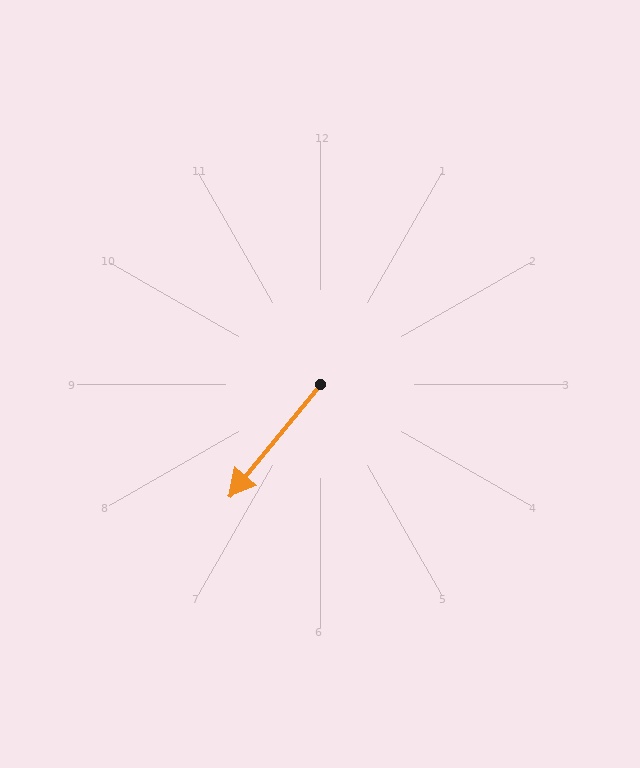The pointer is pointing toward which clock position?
Roughly 7 o'clock.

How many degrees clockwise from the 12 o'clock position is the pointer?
Approximately 219 degrees.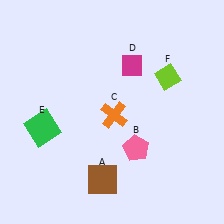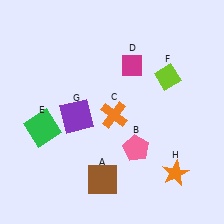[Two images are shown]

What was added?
A purple square (G), an orange star (H) were added in Image 2.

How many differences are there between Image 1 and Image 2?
There are 2 differences between the two images.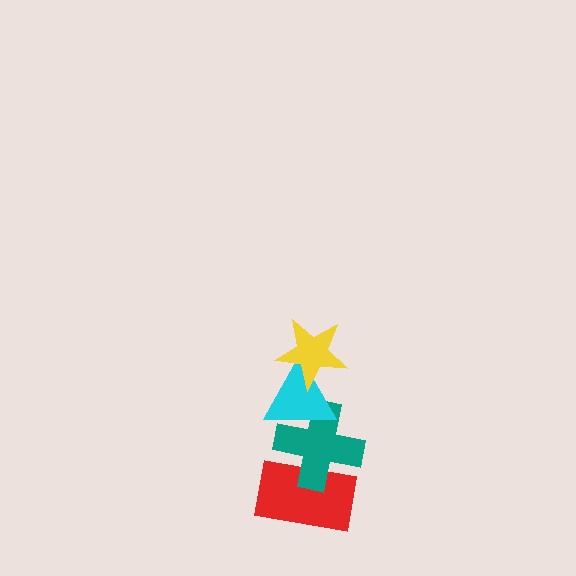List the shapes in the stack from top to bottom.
From top to bottom: the yellow star, the cyan triangle, the teal cross, the red rectangle.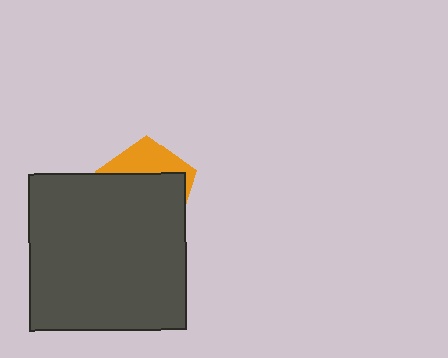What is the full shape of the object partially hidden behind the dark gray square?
The partially hidden object is an orange pentagon.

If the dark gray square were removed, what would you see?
You would see the complete orange pentagon.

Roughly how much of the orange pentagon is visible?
A small part of it is visible (roughly 31%).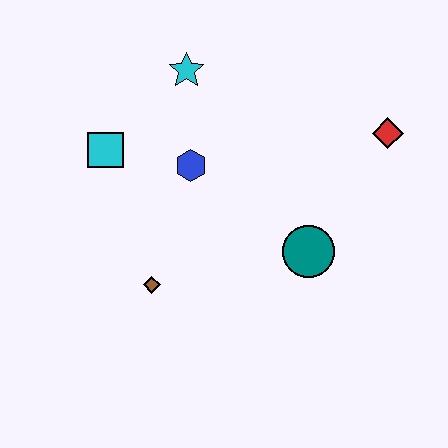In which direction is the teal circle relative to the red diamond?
The teal circle is below the red diamond.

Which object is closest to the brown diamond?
The blue hexagon is closest to the brown diamond.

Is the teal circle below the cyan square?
Yes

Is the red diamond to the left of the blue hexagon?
No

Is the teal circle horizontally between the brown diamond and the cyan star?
No